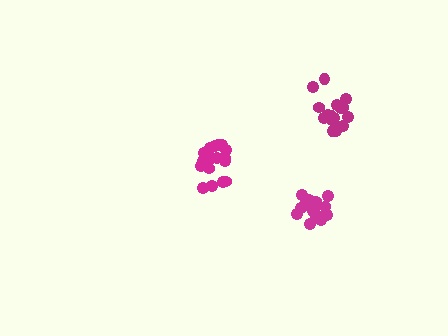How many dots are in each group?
Group 1: 21 dots, Group 2: 19 dots, Group 3: 17 dots (57 total).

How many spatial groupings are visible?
There are 3 spatial groupings.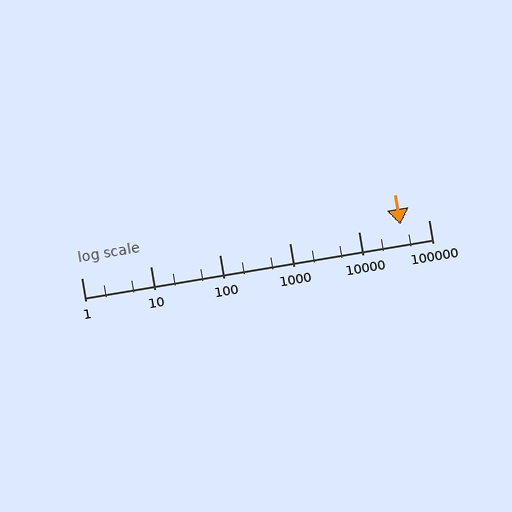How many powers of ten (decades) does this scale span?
The scale spans 5 decades, from 1 to 100000.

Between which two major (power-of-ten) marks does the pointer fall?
The pointer is between 10000 and 100000.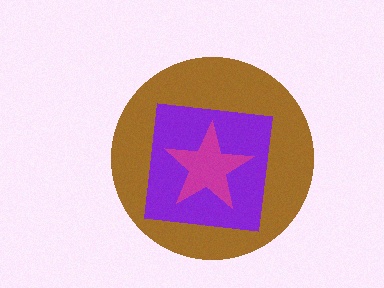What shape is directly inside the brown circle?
The purple square.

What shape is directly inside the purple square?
The magenta star.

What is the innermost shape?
The magenta star.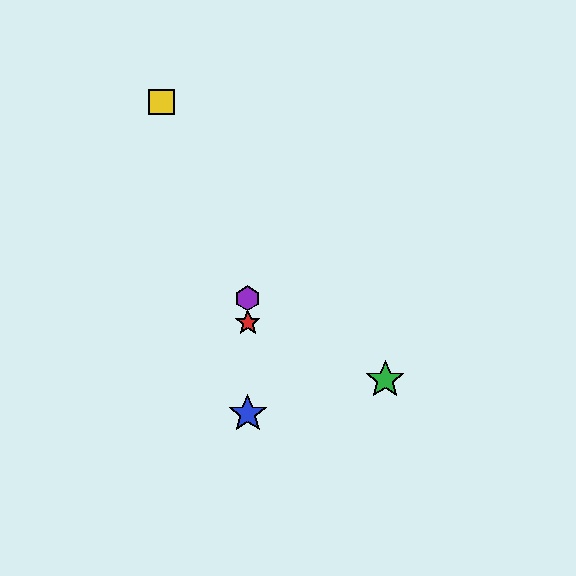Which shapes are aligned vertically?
The red star, the blue star, the purple hexagon are aligned vertically.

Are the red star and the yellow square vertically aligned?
No, the red star is at x≈248 and the yellow square is at x≈162.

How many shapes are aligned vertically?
3 shapes (the red star, the blue star, the purple hexagon) are aligned vertically.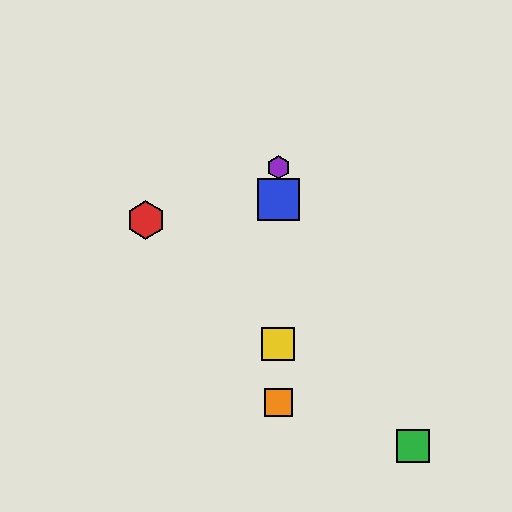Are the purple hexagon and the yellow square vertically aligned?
Yes, both are at x≈278.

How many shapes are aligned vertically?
4 shapes (the blue square, the yellow square, the purple hexagon, the orange square) are aligned vertically.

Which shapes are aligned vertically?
The blue square, the yellow square, the purple hexagon, the orange square are aligned vertically.